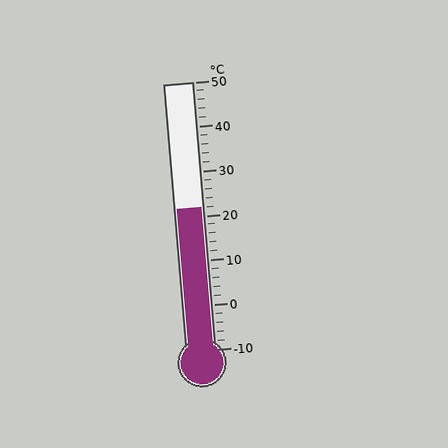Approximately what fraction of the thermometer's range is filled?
The thermometer is filled to approximately 55% of its range.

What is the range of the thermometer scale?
The thermometer scale ranges from -10°C to 50°C.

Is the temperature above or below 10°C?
The temperature is above 10°C.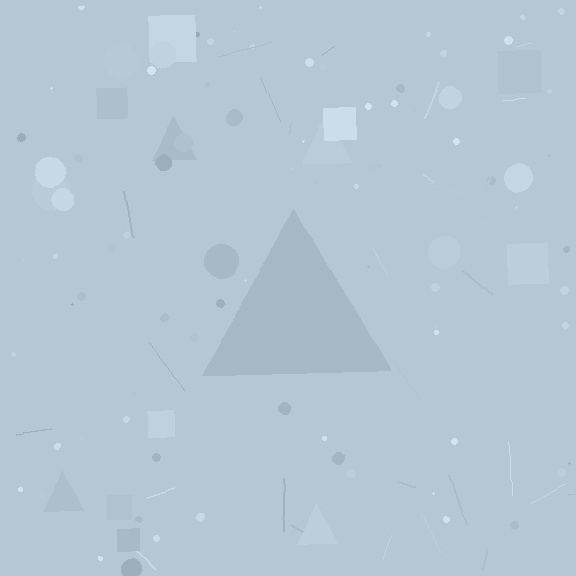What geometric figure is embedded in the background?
A triangle is embedded in the background.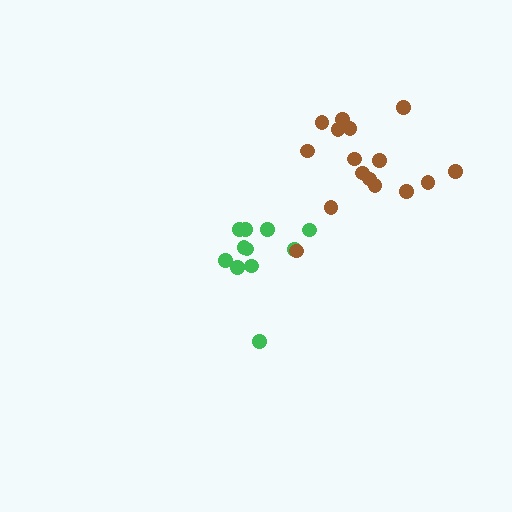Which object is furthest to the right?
The brown cluster is rightmost.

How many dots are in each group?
Group 1: 11 dots, Group 2: 16 dots (27 total).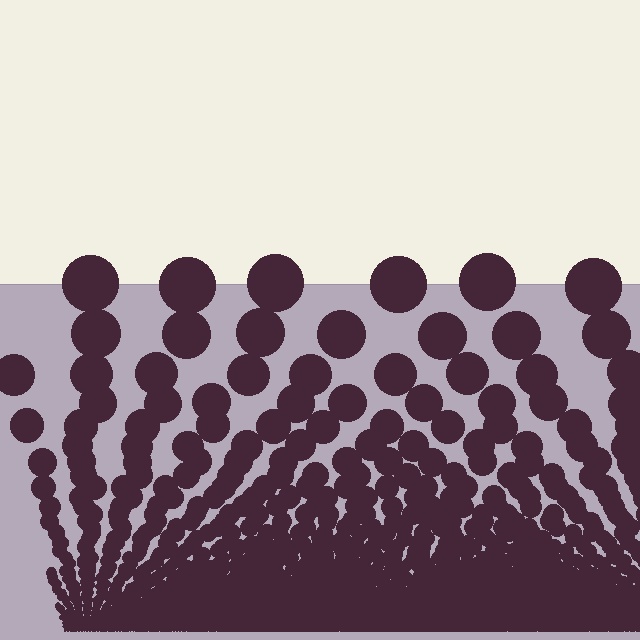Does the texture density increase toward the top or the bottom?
Density increases toward the bottom.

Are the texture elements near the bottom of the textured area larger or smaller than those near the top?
Smaller. The gradient is inverted — elements near the bottom are smaller and denser.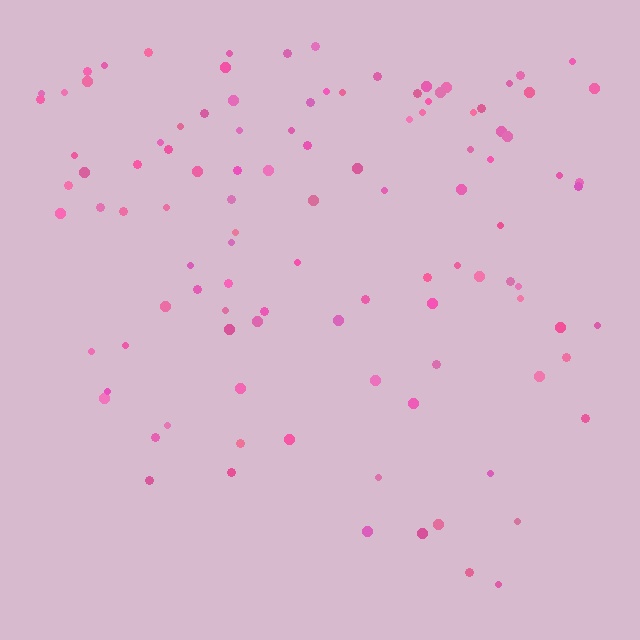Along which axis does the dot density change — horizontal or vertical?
Vertical.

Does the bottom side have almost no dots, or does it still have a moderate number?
Still a moderate number, just noticeably fewer than the top.